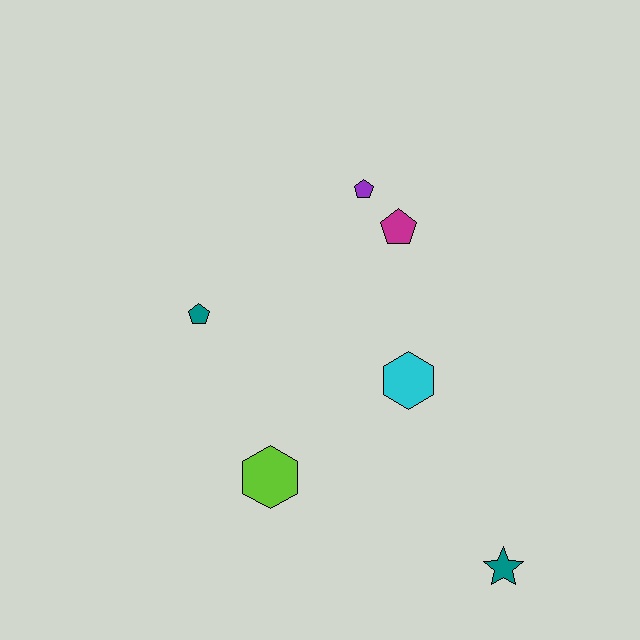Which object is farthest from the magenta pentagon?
The teal star is farthest from the magenta pentagon.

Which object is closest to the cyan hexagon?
The magenta pentagon is closest to the cyan hexagon.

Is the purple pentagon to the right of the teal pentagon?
Yes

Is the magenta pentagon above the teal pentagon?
Yes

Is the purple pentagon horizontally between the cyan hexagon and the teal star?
No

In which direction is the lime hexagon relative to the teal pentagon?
The lime hexagon is below the teal pentagon.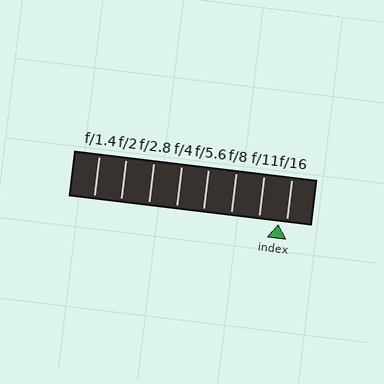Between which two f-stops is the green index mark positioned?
The index mark is between f/11 and f/16.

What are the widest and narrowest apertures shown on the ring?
The widest aperture shown is f/1.4 and the narrowest is f/16.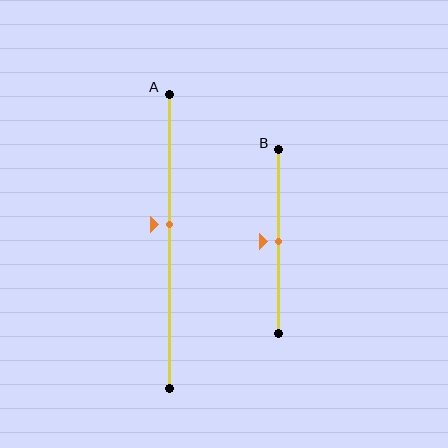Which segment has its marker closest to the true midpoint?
Segment B has its marker closest to the true midpoint.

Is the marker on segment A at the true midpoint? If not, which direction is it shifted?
No, the marker on segment A is shifted upward by about 6% of the segment length.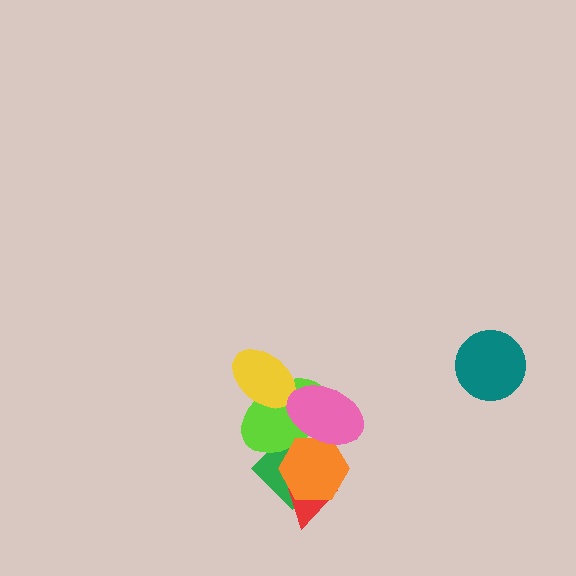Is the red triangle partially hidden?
Yes, it is partially covered by another shape.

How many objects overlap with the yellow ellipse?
1 object overlaps with the yellow ellipse.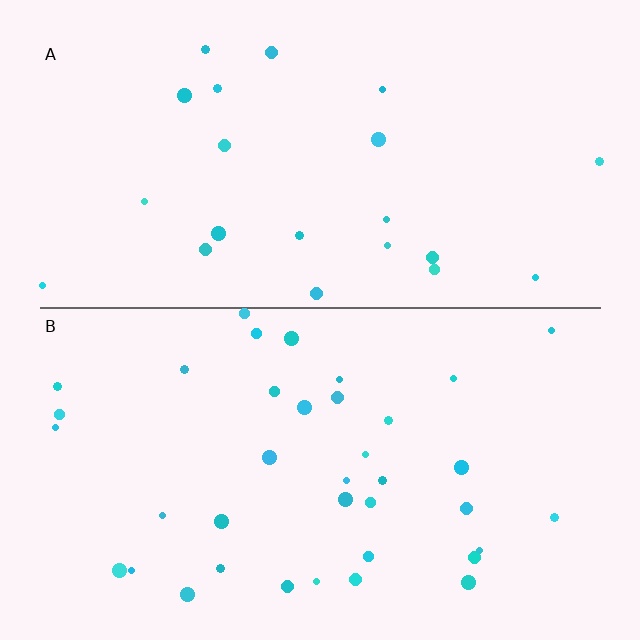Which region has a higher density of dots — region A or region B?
B (the bottom).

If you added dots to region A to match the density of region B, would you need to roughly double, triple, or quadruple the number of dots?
Approximately double.